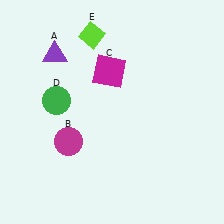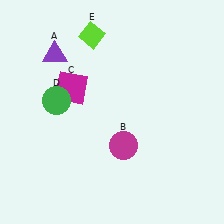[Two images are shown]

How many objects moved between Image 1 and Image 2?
2 objects moved between the two images.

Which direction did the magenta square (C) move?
The magenta square (C) moved left.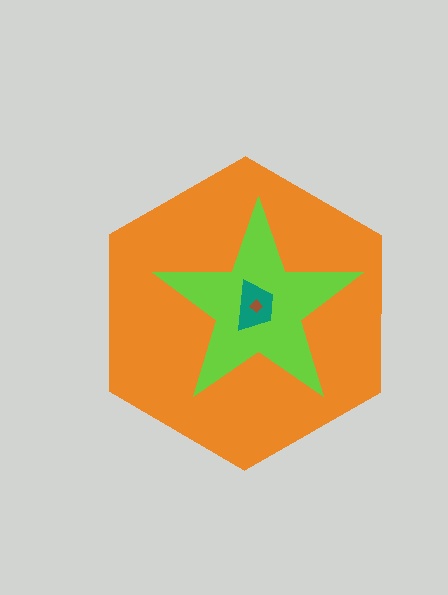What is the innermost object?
The brown diamond.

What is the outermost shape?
The orange hexagon.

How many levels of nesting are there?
4.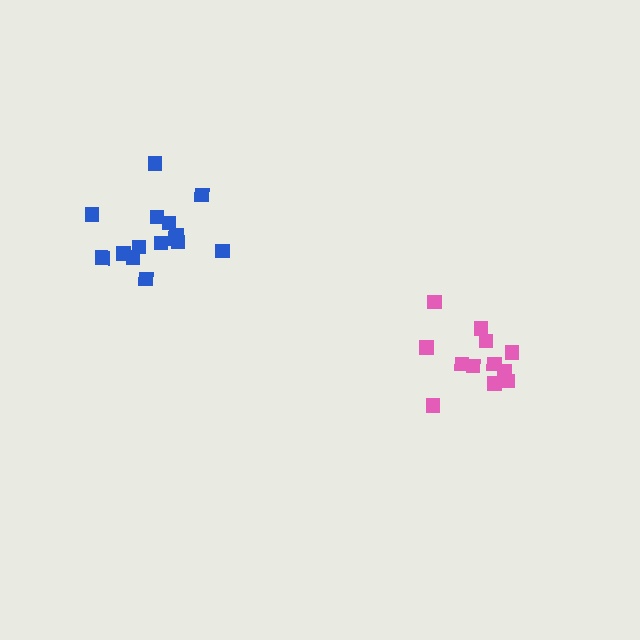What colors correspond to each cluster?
The clusters are colored: pink, blue.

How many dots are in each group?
Group 1: 12 dots, Group 2: 15 dots (27 total).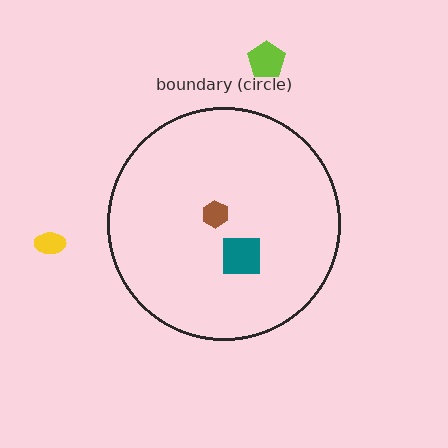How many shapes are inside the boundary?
2 inside, 2 outside.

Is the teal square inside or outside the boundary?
Inside.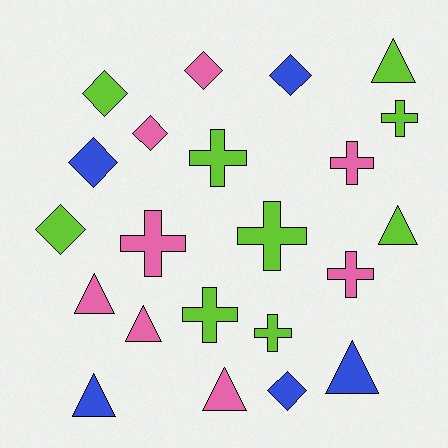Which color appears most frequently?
Lime, with 9 objects.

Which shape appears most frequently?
Cross, with 8 objects.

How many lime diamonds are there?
There are 2 lime diamonds.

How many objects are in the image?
There are 22 objects.